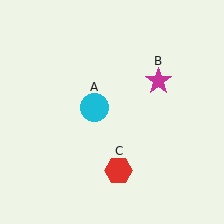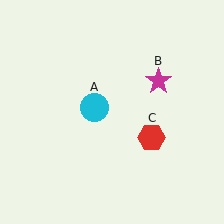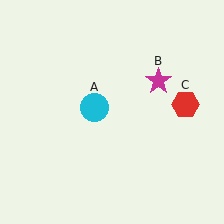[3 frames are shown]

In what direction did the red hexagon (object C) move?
The red hexagon (object C) moved up and to the right.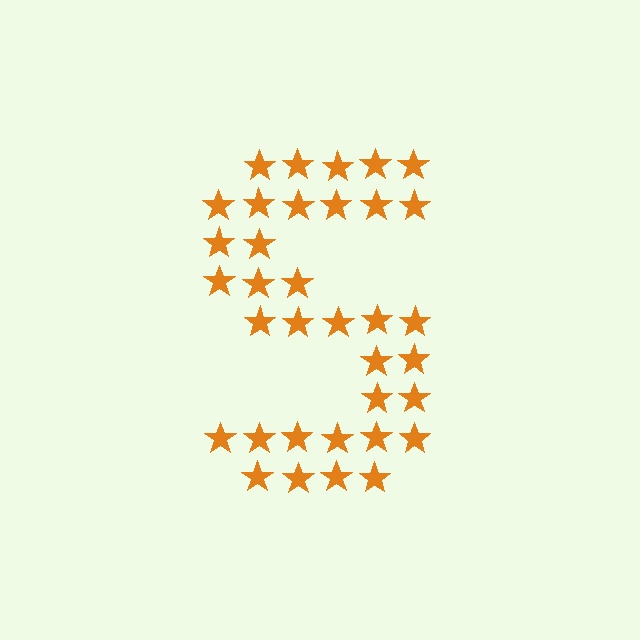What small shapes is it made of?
It is made of small stars.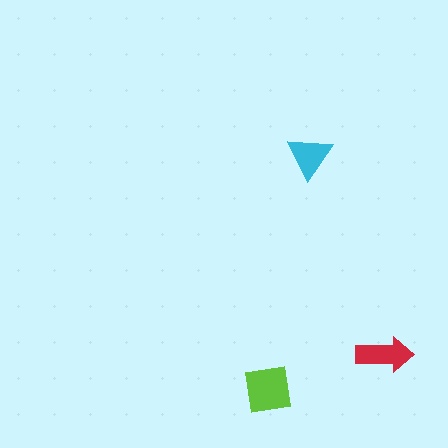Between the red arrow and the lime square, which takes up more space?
The lime square.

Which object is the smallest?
The cyan triangle.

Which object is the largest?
The lime square.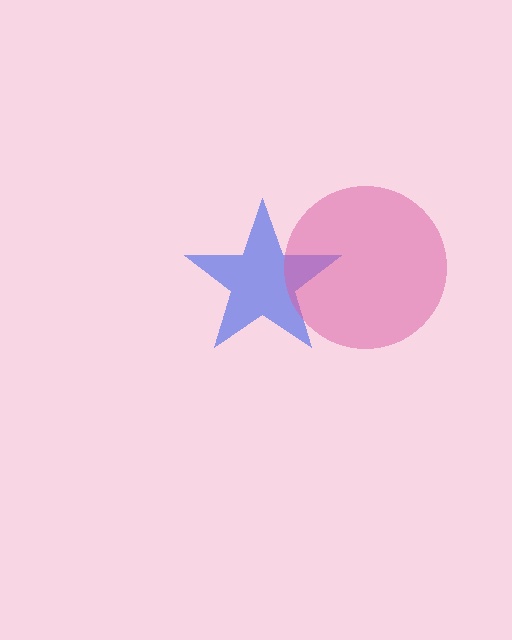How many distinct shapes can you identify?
There are 2 distinct shapes: a blue star, a pink circle.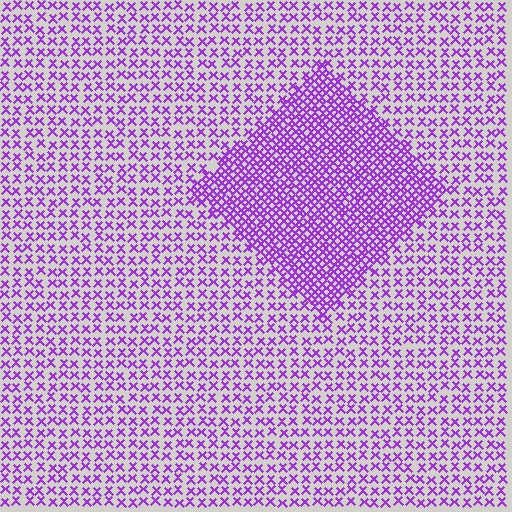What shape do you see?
I see a diamond.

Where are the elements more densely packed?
The elements are more densely packed inside the diamond boundary.